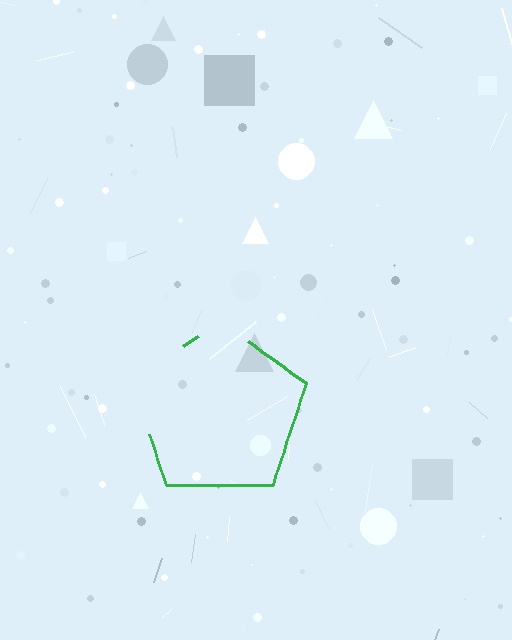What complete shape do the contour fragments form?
The contour fragments form a pentagon.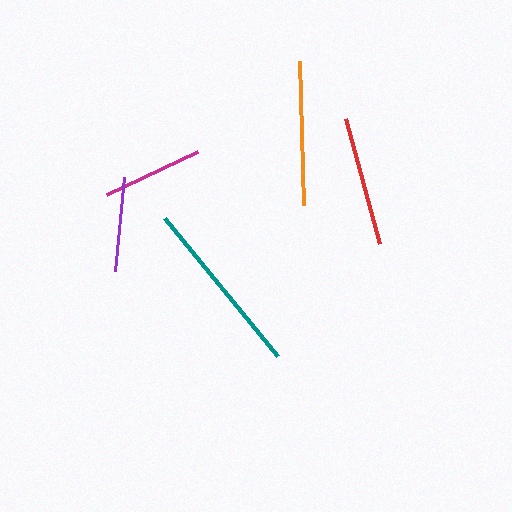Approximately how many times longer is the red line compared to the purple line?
The red line is approximately 1.4 times the length of the purple line.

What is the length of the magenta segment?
The magenta segment is approximately 101 pixels long.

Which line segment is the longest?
The teal line is the longest at approximately 179 pixels.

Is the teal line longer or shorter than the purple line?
The teal line is longer than the purple line.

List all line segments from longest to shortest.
From longest to shortest: teal, orange, red, magenta, purple.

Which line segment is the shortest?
The purple line is the shortest at approximately 94 pixels.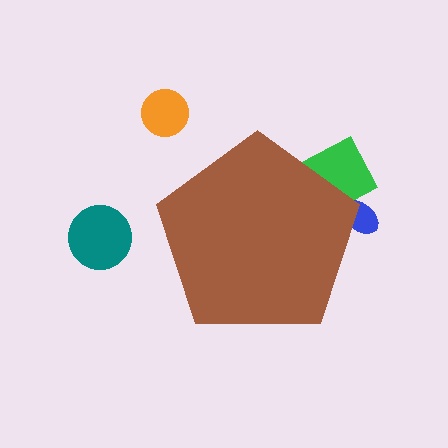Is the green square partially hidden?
Yes, the green square is partially hidden behind the brown pentagon.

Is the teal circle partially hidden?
No, the teal circle is fully visible.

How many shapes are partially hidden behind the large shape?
2 shapes are partially hidden.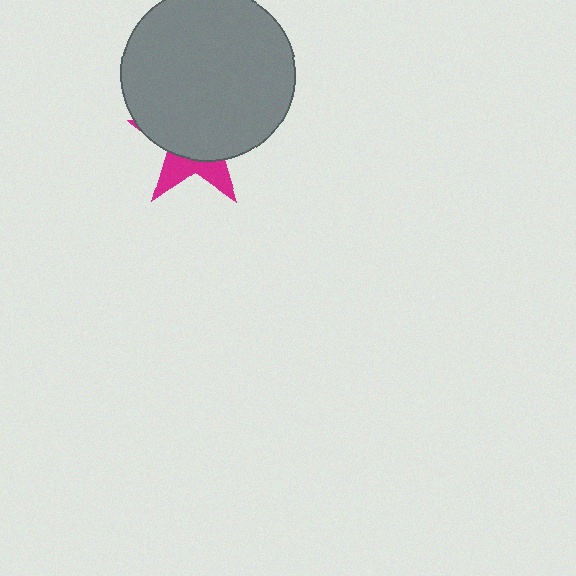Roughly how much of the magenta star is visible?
A small part of it is visible (roughly 30%).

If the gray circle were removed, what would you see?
You would see the complete magenta star.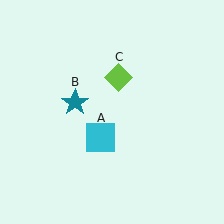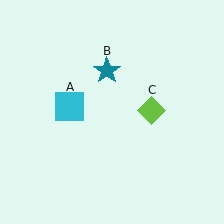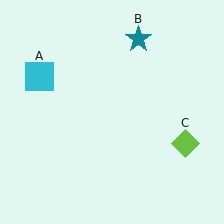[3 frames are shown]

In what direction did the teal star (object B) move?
The teal star (object B) moved up and to the right.